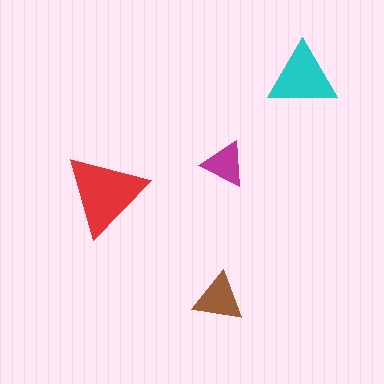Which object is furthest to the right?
The cyan triangle is rightmost.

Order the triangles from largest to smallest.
the red one, the cyan one, the brown one, the magenta one.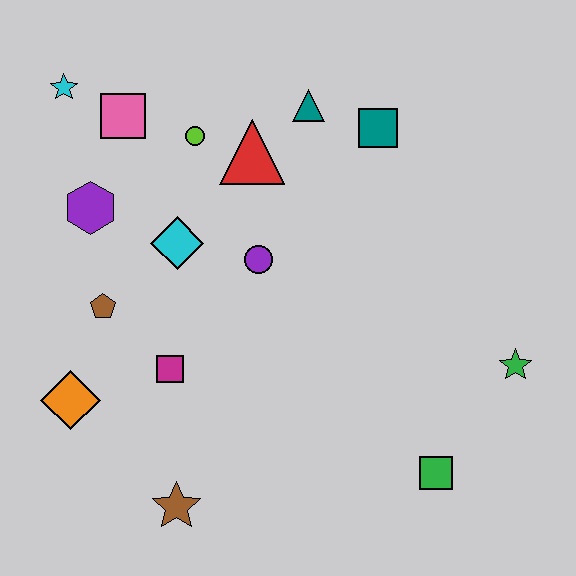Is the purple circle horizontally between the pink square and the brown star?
No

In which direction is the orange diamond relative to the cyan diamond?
The orange diamond is below the cyan diamond.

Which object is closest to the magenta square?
The brown pentagon is closest to the magenta square.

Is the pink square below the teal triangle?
Yes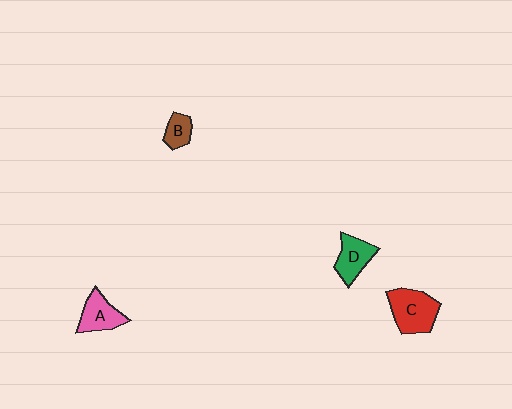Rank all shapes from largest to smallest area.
From largest to smallest: C (red), D (green), A (pink), B (brown).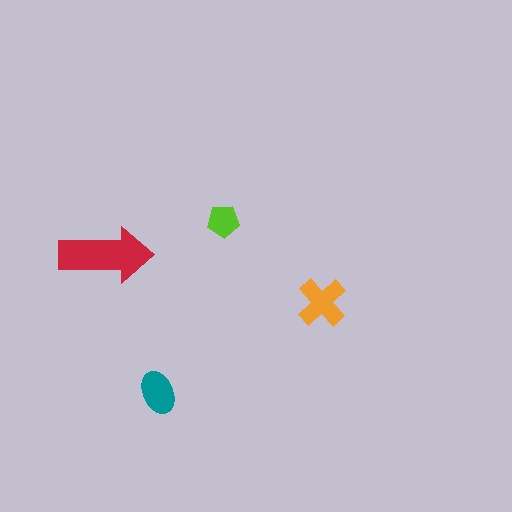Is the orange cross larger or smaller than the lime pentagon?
Larger.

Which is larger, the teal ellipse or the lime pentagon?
The teal ellipse.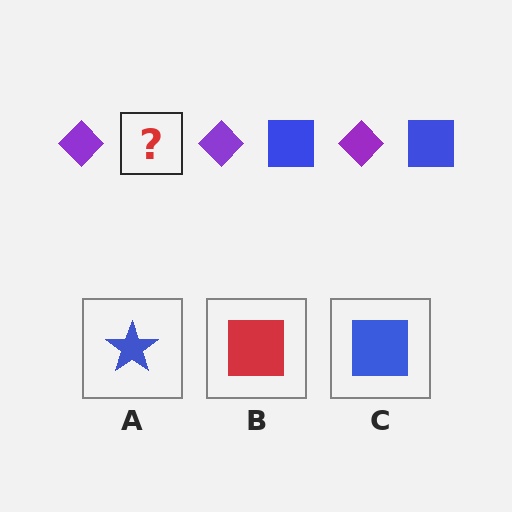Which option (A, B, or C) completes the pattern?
C.